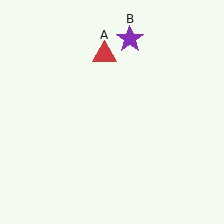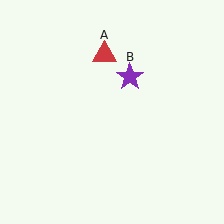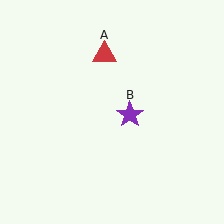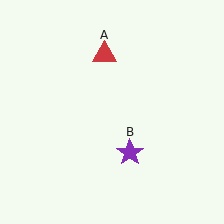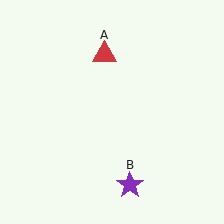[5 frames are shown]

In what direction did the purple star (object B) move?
The purple star (object B) moved down.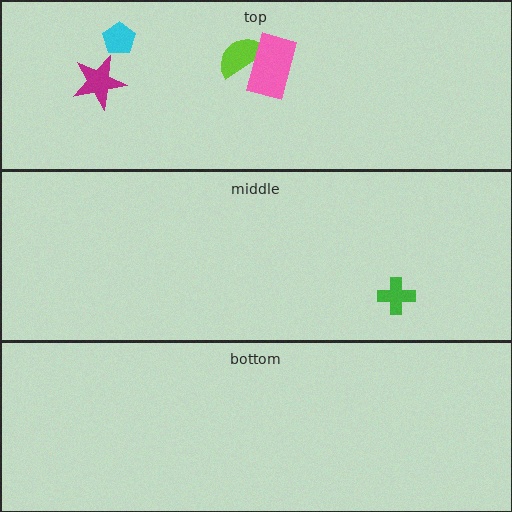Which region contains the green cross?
The middle region.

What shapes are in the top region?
The lime semicircle, the pink rectangle, the magenta star, the cyan pentagon.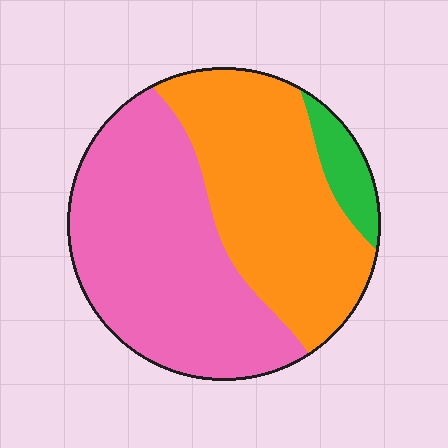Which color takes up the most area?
Pink, at roughly 50%.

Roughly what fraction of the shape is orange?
Orange covers 42% of the shape.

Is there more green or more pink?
Pink.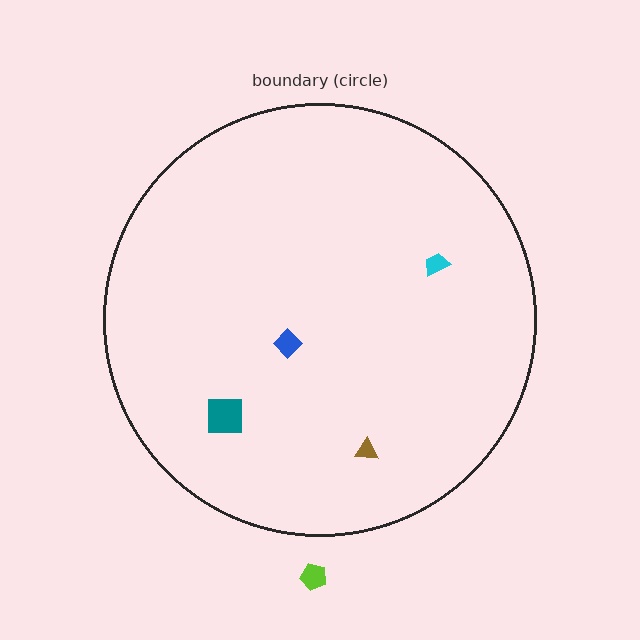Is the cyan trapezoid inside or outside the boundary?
Inside.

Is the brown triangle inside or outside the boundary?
Inside.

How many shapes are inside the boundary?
4 inside, 1 outside.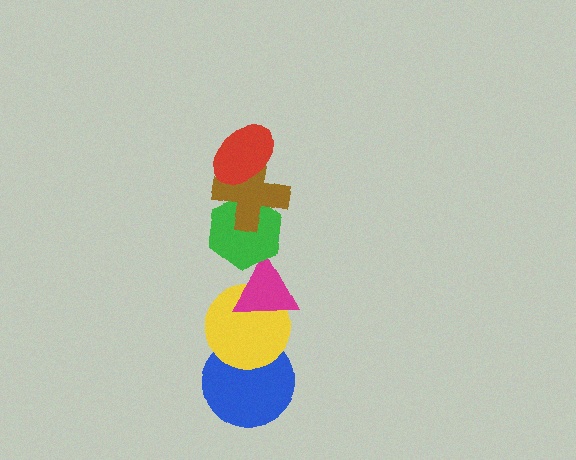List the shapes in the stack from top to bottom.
From top to bottom: the red ellipse, the brown cross, the green hexagon, the magenta triangle, the yellow circle, the blue circle.